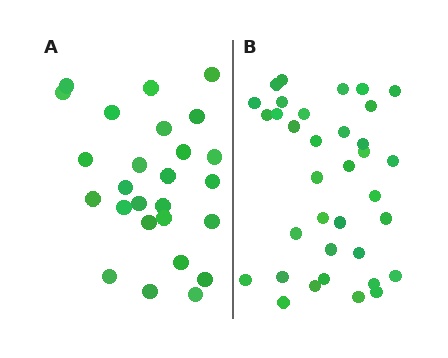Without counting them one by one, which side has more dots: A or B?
Region B (the right region) has more dots.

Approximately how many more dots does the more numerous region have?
Region B has roughly 8 or so more dots than region A.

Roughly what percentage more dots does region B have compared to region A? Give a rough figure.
About 35% more.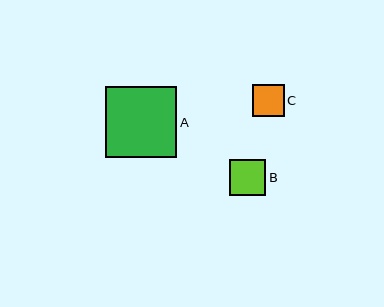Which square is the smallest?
Square C is the smallest with a size of approximately 32 pixels.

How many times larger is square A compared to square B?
Square A is approximately 2.0 times the size of square B.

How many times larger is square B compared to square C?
Square B is approximately 1.1 times the size of square C.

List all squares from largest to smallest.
From largest to smallest: A, B, C.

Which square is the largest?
Square A is the largest with a size of approximately 71 pixels.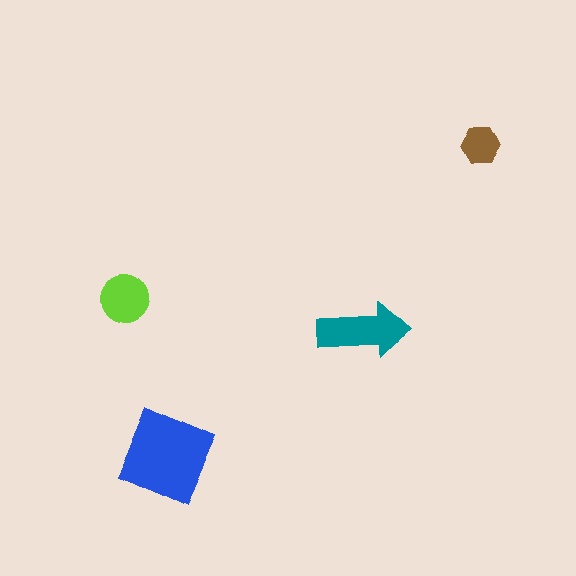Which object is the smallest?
The brown hexagon.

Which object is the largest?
The blue diamond.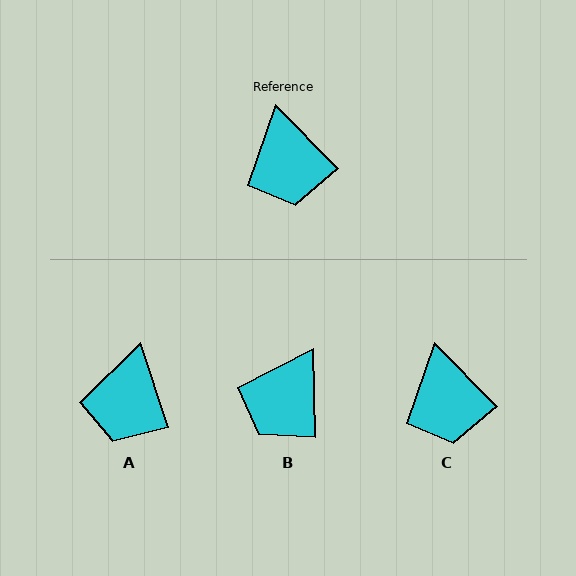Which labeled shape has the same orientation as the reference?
C.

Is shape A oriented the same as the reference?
No, it is off by about 26 degrees.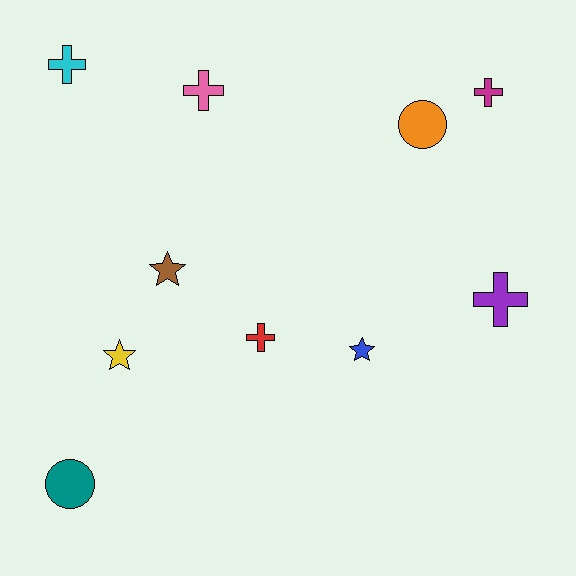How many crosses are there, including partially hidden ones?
There are 5 crosses.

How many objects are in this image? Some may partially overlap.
There are 10 objects.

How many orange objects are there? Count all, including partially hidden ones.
There is 1 orange object.